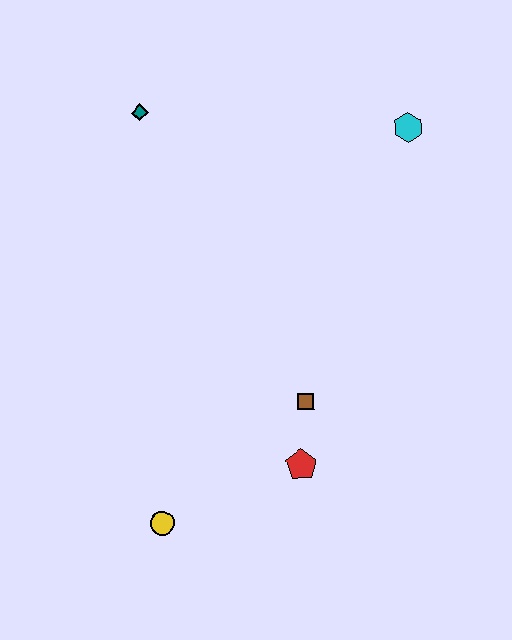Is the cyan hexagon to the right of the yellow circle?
Yes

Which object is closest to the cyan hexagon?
The teal diamond is closest to the cyan hexagon.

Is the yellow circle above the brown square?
No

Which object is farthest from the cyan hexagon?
The yellow circle is farthest from the cyan hexagon.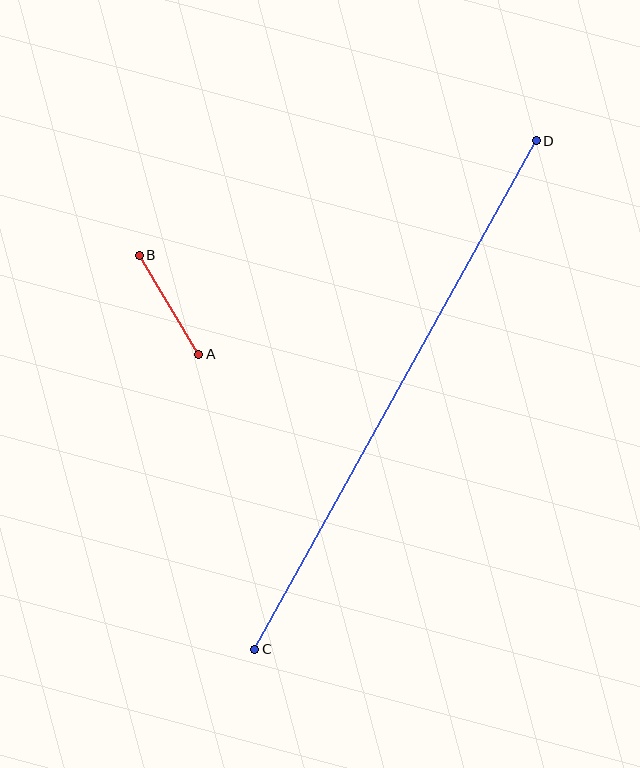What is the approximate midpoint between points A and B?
The midpoint is at approximately (169, 305) pixels.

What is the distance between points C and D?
The distance is approximately 581 pixels.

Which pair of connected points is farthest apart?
Points C and D are farthest apart.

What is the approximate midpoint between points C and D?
The midpoint is at approximately (396, 395) pixels.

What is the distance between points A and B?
The distance is approximately 116 pixels.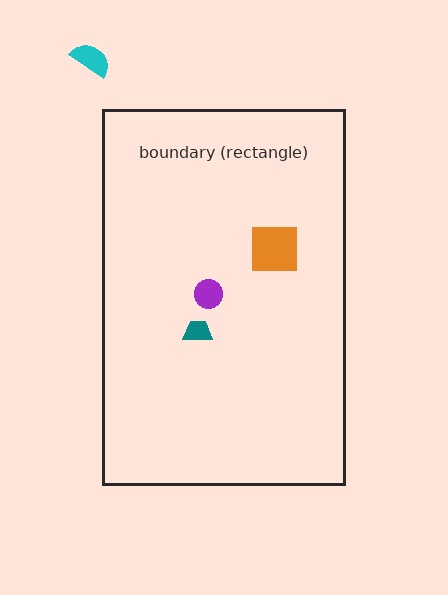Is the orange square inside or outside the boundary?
Inside.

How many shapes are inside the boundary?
3 inside, 1 outside.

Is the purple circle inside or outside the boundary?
Inside.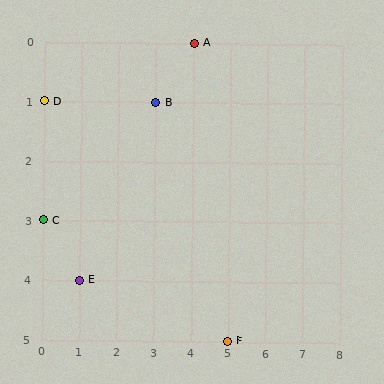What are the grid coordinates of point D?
Point D is at grid coordinates (0, 1).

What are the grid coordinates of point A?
Point A is at grid coordinates (4, 0).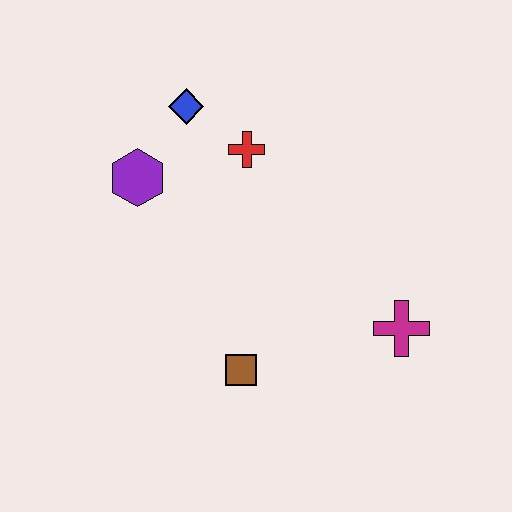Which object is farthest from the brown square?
The blue diamond is farthest from the brown square.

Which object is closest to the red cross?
The blue diamond is closest to the red cross.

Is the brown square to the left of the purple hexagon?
No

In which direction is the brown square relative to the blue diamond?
The brown square is below the blue diamond.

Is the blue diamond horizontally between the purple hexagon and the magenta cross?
Yes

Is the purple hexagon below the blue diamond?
Yes